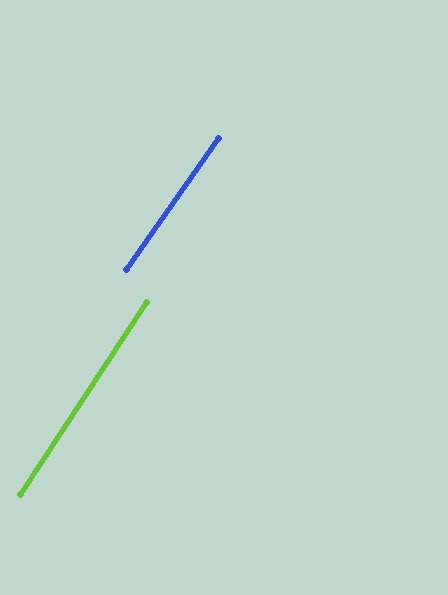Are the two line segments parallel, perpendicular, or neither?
Parallel — their directions differ by only 1.9°.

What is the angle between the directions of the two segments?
Approximately 2 degrees.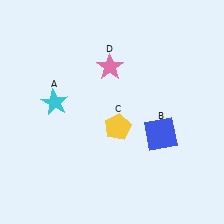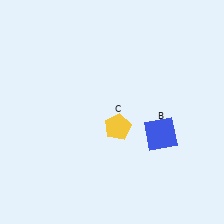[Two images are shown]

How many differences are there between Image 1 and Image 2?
There are 2 differences between the two images.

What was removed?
The cyan star (A), the pink star (D) were removed in Image 2.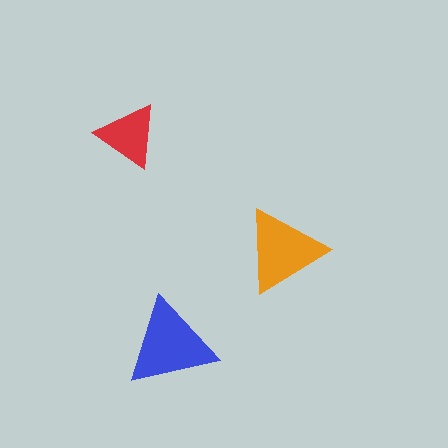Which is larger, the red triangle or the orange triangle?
The orange one.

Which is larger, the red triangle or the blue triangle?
The blue one.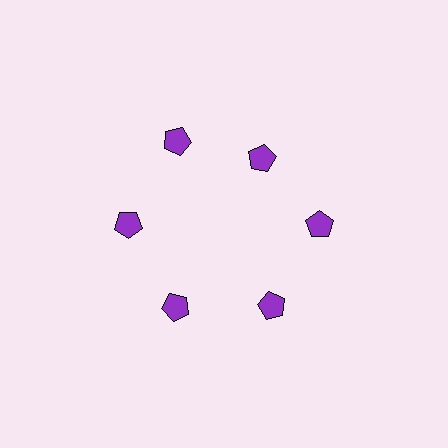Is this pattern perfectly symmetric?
No. The 6 purple pentagons are arranged in a ring, but one element near the 1 o'clock position is pulled inward toward the center, breaking the 6-fold rotational symmetry.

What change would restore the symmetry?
The symmetry would be restored by moving it outward, back onto the ring so that all 6 pentagons sit at equal angles and equal distance from the center.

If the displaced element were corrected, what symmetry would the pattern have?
It would have 6-fold rotational symmetry — the pattern would map onto itself every 60 degrees.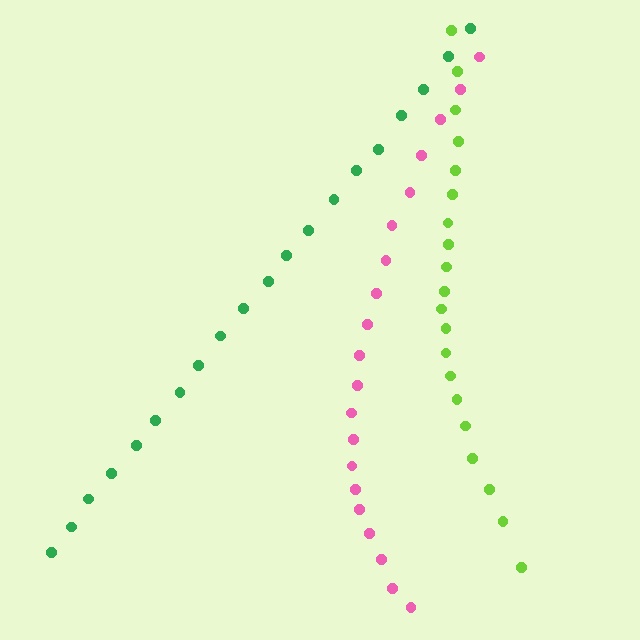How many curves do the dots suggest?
There are 3 distinct paths.